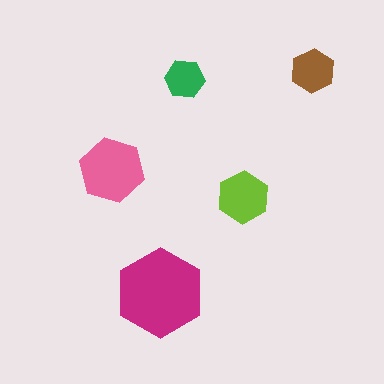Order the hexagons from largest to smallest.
the magenta one, the pink one, the lime one, the brown one, the green one.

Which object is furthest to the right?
The brown hexagon is rightmost.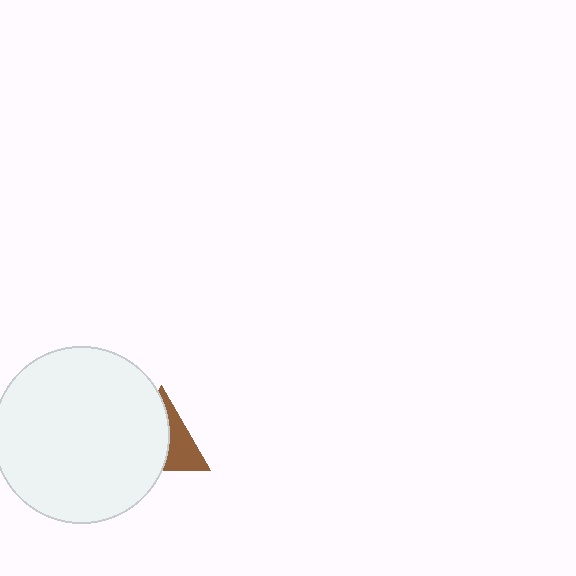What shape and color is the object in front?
The object in front is a white circle.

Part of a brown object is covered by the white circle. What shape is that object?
It is a triangle.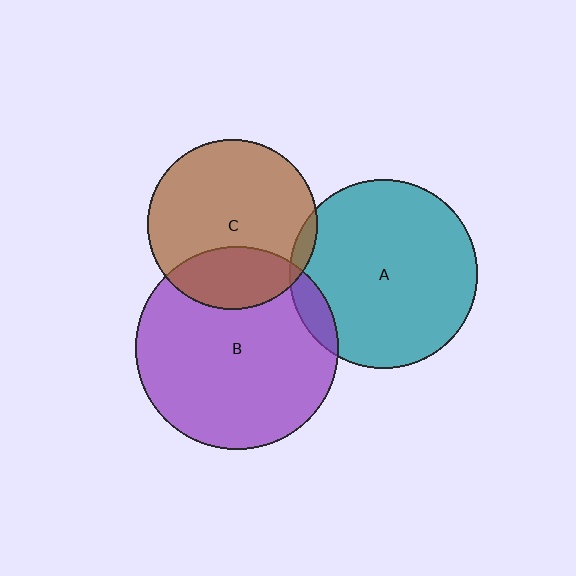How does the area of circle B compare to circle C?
Approximately 1.4 times.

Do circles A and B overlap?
Yes.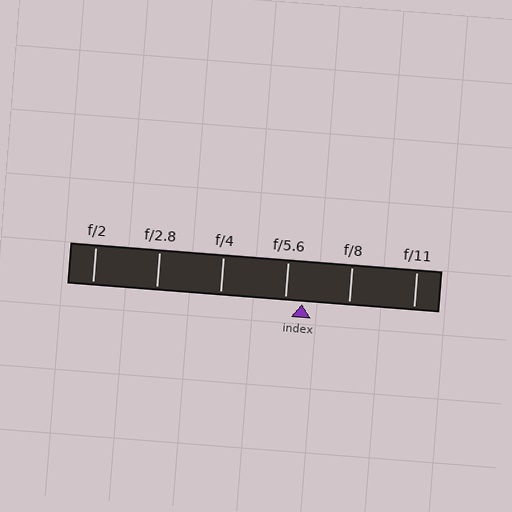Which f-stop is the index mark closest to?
The index mark is closest to f/5.6.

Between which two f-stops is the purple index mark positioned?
The index mark is between f/5.6 and f/8.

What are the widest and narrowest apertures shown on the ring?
The widest aperture shown is f/2 and the narrowest is f/11.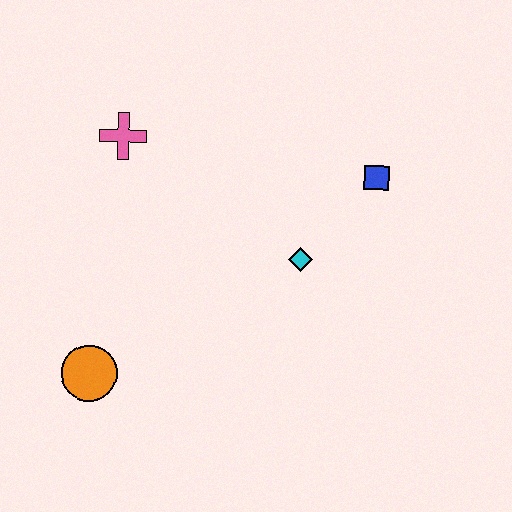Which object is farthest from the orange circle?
The blue square is farthest from the orange circle.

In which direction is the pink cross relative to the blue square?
The pink cross is to the left of the blue square.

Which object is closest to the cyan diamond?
The blue square is closest to the cyan diamond.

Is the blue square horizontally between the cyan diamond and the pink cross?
No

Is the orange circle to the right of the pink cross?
No